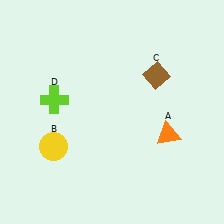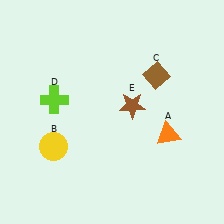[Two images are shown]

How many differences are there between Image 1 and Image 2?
There is 1 difference between the two images.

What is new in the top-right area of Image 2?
A brown star (E) was added in the top-right area of Image 2.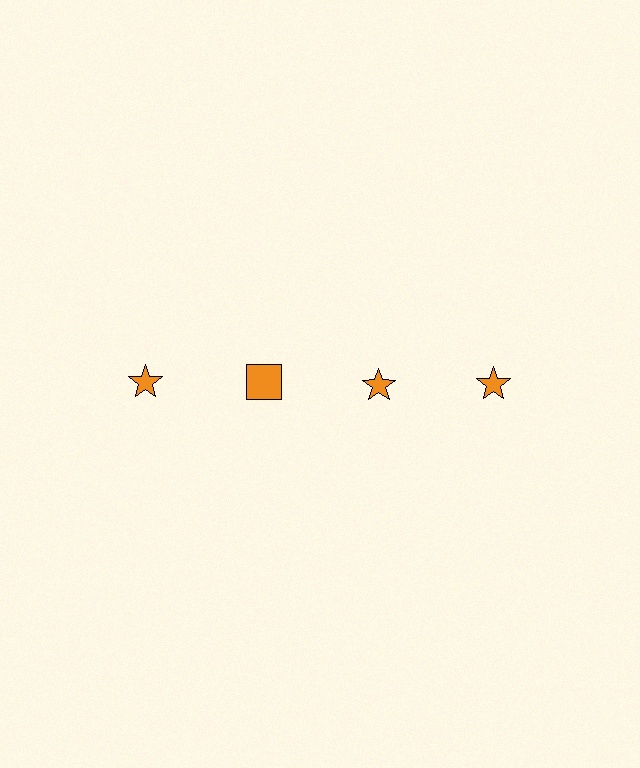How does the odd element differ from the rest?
It has a different shape: square instead of star.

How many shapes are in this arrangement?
There are 4 shapes arranged in a grid pattern.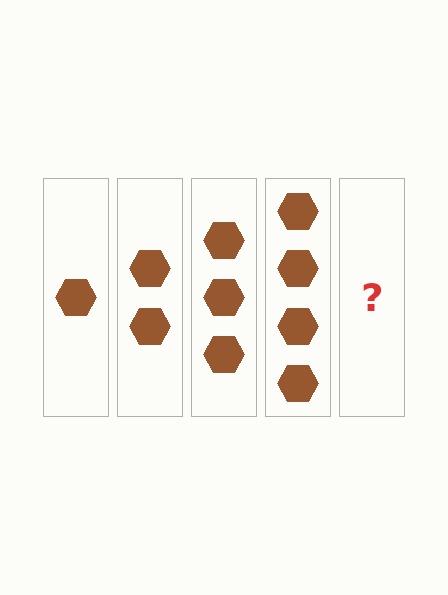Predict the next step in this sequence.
The next step is 5 hexagons.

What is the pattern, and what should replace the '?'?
The pattern is that each step adds one more hexagon. The '?' should be 5 hexagons.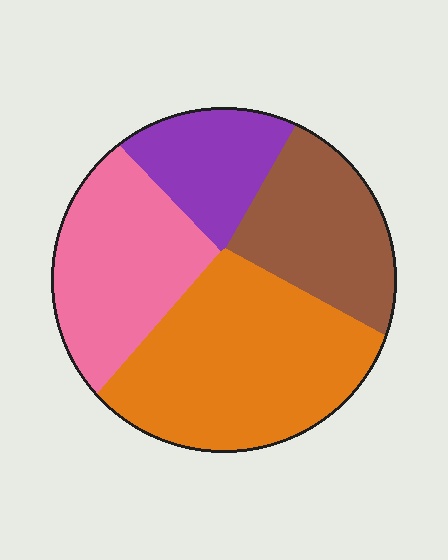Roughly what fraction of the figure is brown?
Brown takes up about one fifth (1/5) of the figure.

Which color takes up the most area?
Orange, at roughly 40%.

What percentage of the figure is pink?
Pink takes up about one quarter (1/4) of the figure.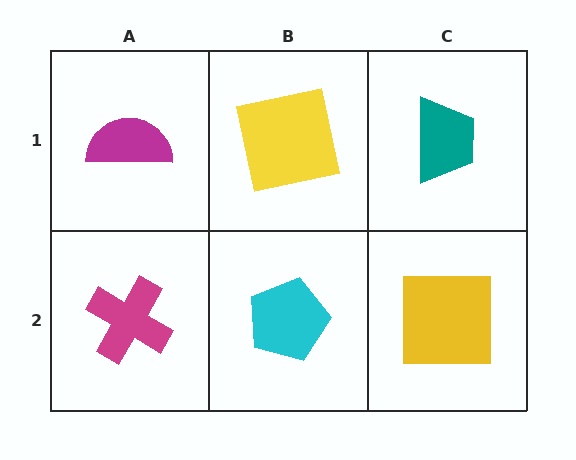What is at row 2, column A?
A magenta cross.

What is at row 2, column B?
A cyan pentagon.